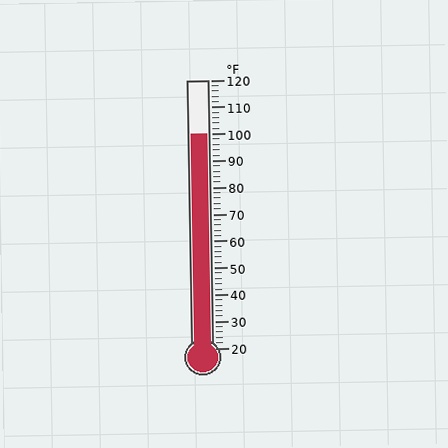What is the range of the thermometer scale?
The thermometer scale ranges from 20°F to 120°F.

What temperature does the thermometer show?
The thermometer shows approximately 100°F.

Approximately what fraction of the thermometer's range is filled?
The thermometer is filled to approximately 80% of its range.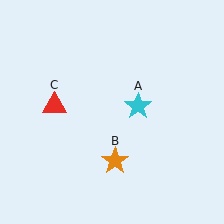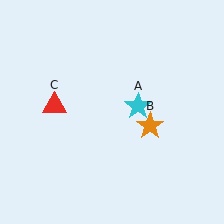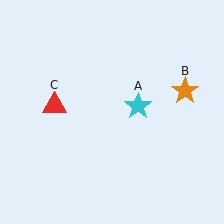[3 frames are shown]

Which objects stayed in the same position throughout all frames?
Cyan star (object A) and red triangle (object C) remained stationary.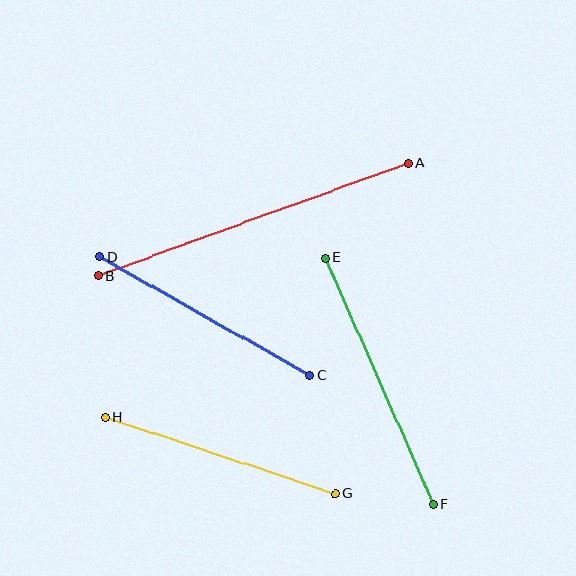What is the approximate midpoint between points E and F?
The midpoint is at approximately (379, 381) pixels.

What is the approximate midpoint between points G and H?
The midpoint is at approximately (221, 456) pixels.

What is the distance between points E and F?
The distance is approximately 270 pixels.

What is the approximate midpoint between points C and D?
The midpoint is at approximately (205, 316) pixels.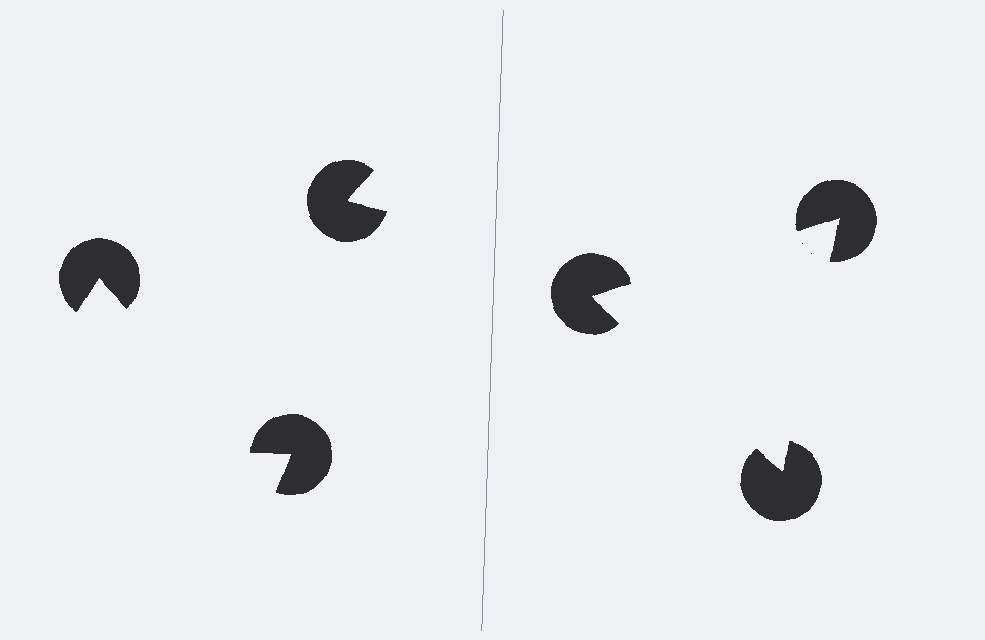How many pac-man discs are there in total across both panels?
6 — 3 on each side.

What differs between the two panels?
The pac-man discs are positioned identically on both sides; only the wedge orientations differ. On the right they align to a triangle; on the left they are misaligned.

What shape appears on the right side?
An illusory triangle.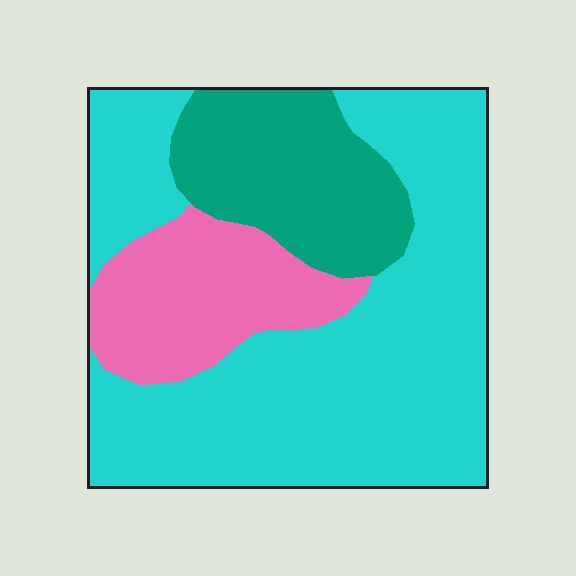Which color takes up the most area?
Cyan, at roughly 60%.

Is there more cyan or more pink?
Cyan.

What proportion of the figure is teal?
Teal takes up about one fifth (1/5) of the figure.